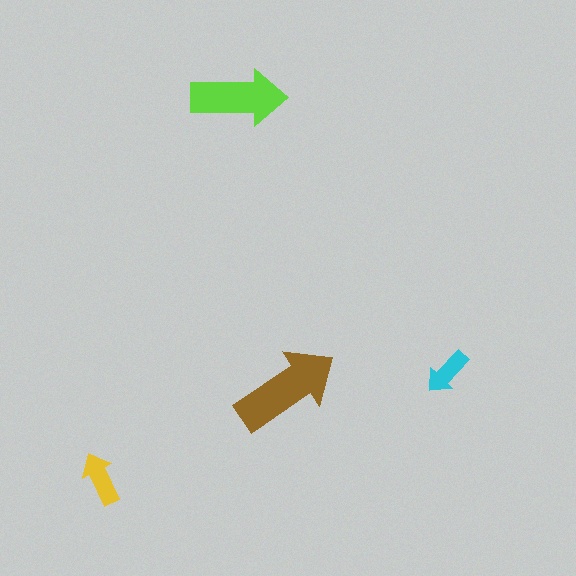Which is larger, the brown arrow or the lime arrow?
The brown one.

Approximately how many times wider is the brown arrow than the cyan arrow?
About 2 times wider.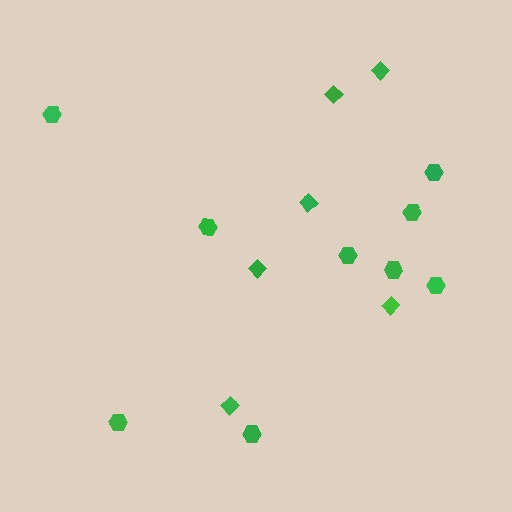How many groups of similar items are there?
There are 2 groups: one group of diamonds (6) and one group of hexagons (9).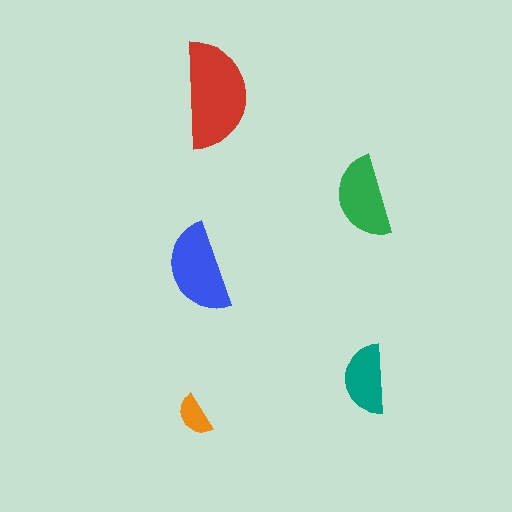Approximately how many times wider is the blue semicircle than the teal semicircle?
About 1.5 times wider.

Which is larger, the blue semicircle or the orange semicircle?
The blue one.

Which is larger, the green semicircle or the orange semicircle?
The green one.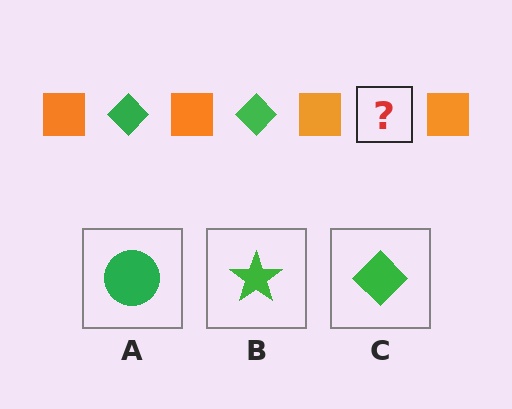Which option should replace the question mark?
Option C.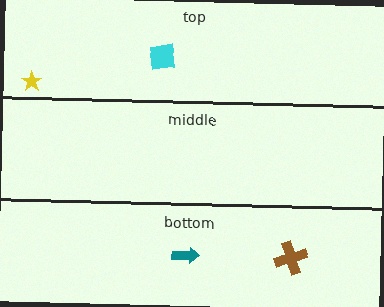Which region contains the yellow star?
The top region.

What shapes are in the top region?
The yellow star, the cyan square.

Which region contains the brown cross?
The bottom region.